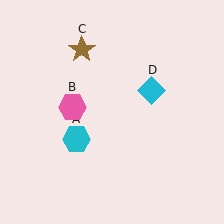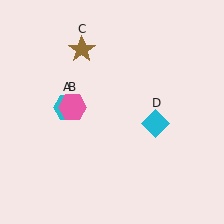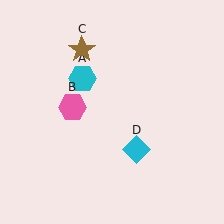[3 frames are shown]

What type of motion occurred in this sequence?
The cyan hexagon (object A), cyan diamond (object D) rotated clockwise around the center of the scene.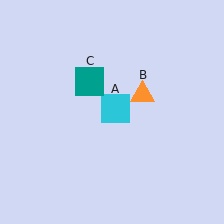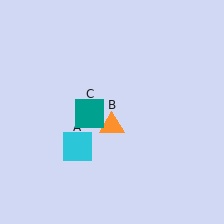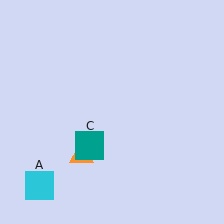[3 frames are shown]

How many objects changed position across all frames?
3 objects changed position: cyan square (object A), orange triangle (object B), teal square (object C).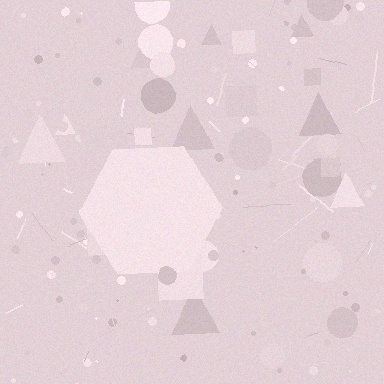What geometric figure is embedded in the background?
A hexagon is embedded in the background.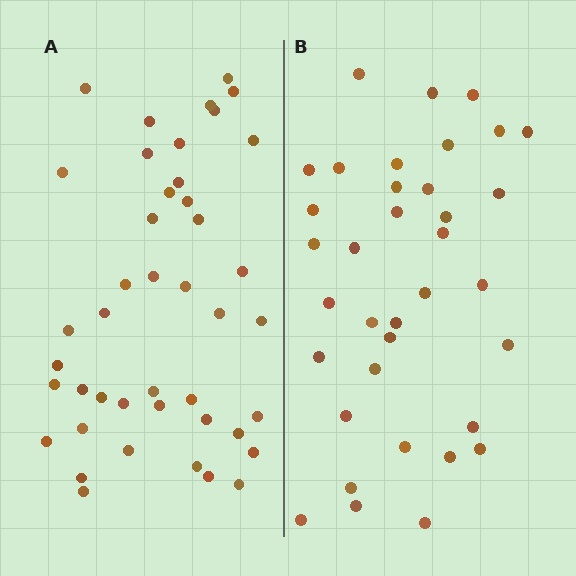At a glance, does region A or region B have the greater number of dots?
Region A (the left region) has more dots.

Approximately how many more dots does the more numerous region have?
Region A has roughly 8 or so more dots than region B.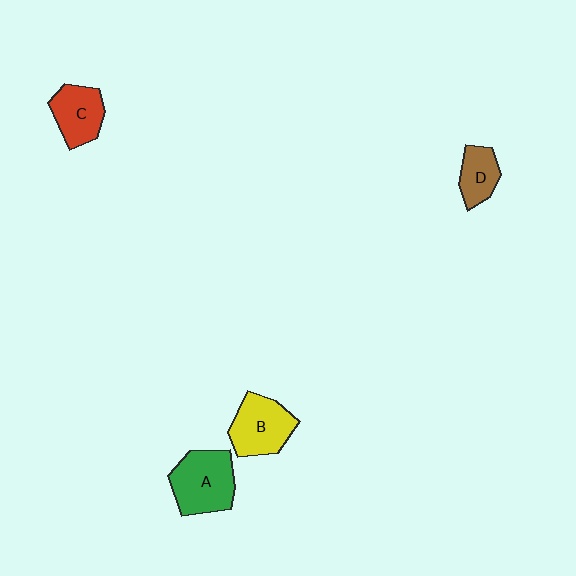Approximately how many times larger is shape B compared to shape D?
Approximately 1.6 times.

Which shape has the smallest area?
Shape D (brown).